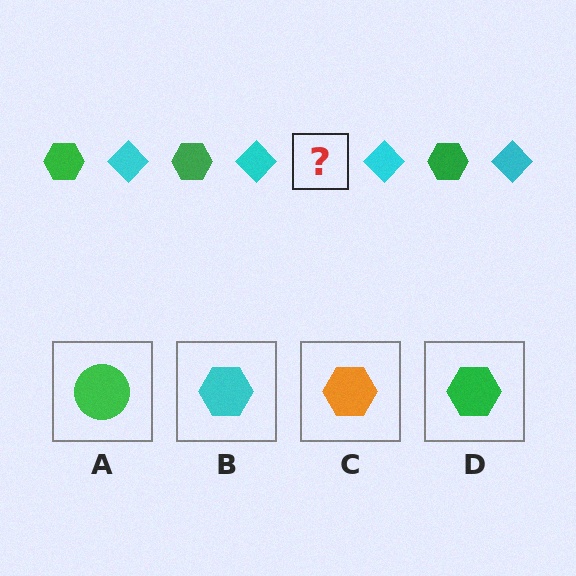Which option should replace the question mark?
Option D.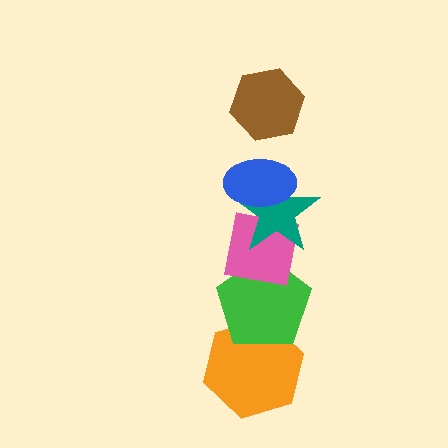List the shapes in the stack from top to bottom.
From top to bottom: the brown hexagon, the blue ellipse, the teal star, the pink square, the green pentagon, the orange hexagon.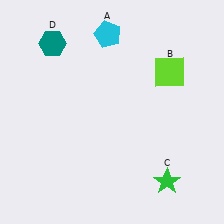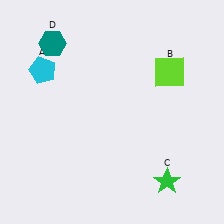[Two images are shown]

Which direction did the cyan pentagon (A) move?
The cyan pentagon (A) moved left.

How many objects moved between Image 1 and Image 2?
1 object moved between the two images.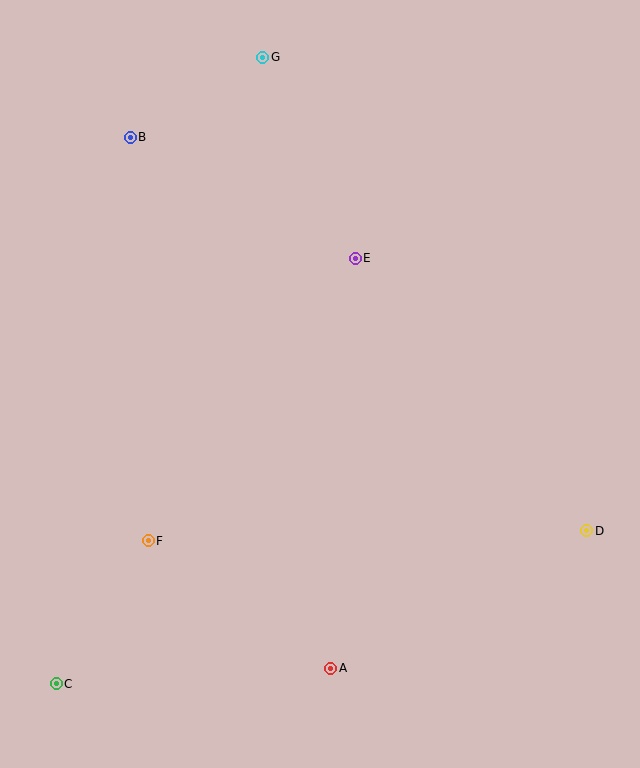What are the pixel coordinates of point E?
Point E is at (355, 258).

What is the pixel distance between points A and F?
The distance between A and F is 222 pixels.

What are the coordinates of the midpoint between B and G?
The midpoint between B and G is at (197, 97).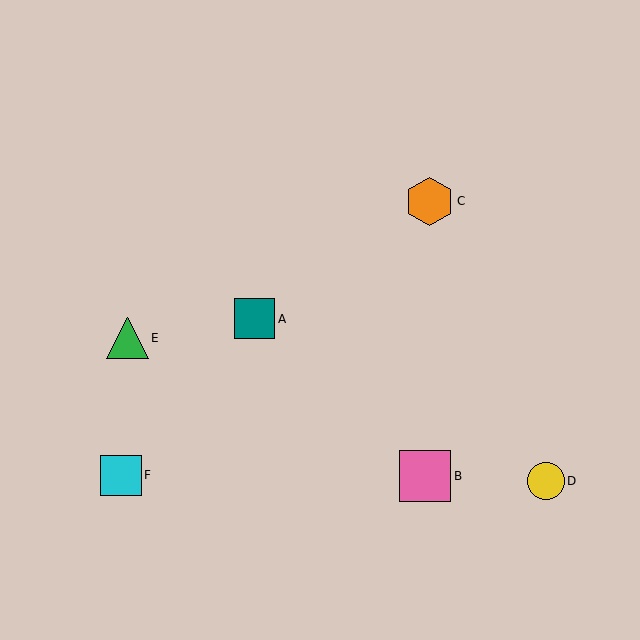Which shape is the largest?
The pink square (labeled B) is the largest.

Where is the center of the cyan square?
The center of the cyan square is at (121, 475).